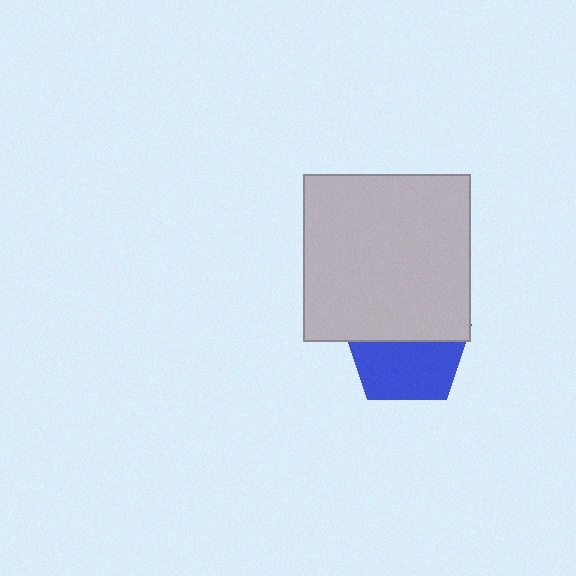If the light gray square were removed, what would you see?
You would see the complete blue pentagon.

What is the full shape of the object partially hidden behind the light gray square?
The partially hidden object is a blue pentagon.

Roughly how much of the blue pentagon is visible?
About half of it is visible (roughly 53%).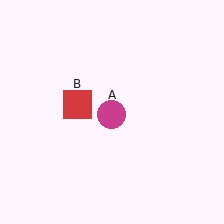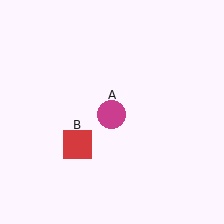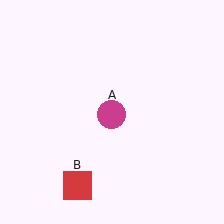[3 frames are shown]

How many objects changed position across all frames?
1 object changed position: red square (object B).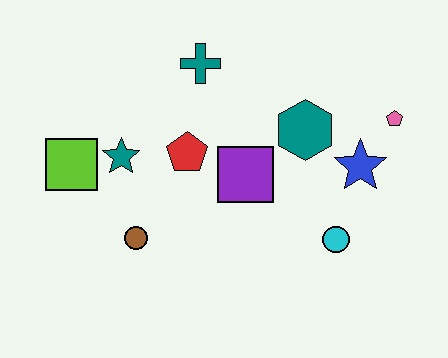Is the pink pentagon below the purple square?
No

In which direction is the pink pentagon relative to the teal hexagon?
The pink pentagon is to the right of the teal hexagon.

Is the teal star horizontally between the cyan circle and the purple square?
No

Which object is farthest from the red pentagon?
The pink pentagon is farthest from the red pentagon.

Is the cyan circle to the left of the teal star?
No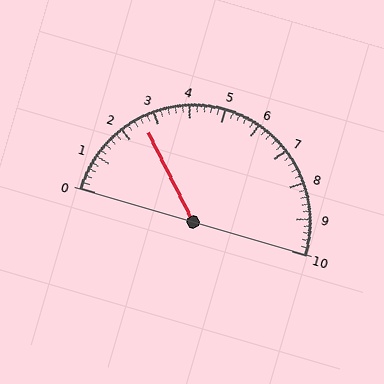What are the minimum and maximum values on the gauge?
The gauge ranges from 0 to 10.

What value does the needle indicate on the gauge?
The needle indicates approximately 2.6.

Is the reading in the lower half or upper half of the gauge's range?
The reading is in the lower half of the range (0 to 10).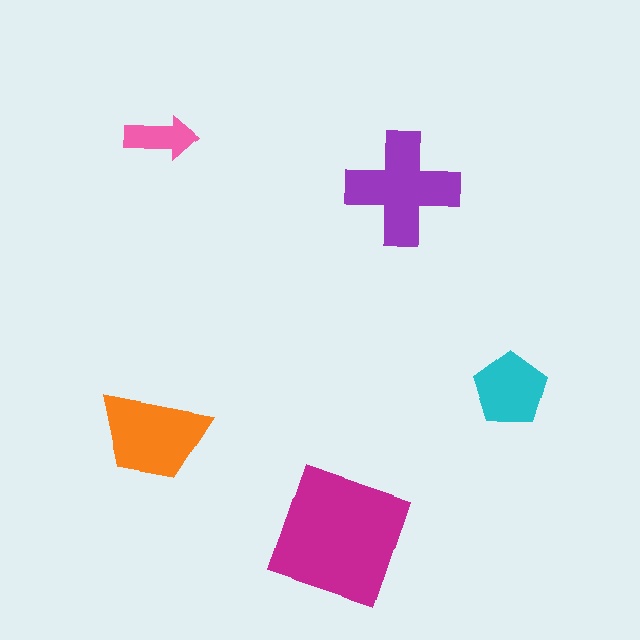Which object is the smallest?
The pink arrow.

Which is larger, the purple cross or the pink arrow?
The purple cross.